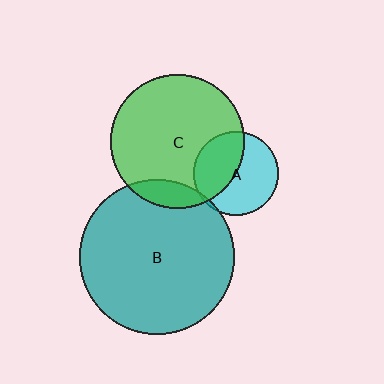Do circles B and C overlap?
Yes.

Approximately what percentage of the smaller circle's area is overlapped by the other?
Approximately 10%.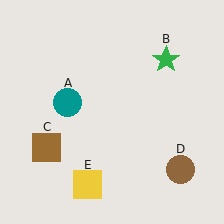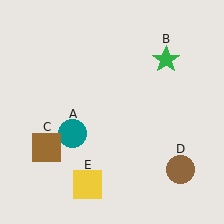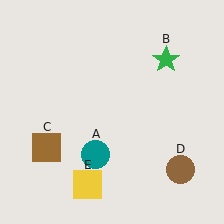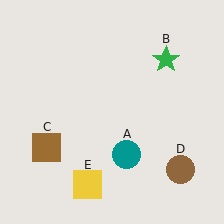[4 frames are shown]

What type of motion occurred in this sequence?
The teal circle (object A) rotated counterclockwise around the center of the scene.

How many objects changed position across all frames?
1 object changed position: teal circle (object A).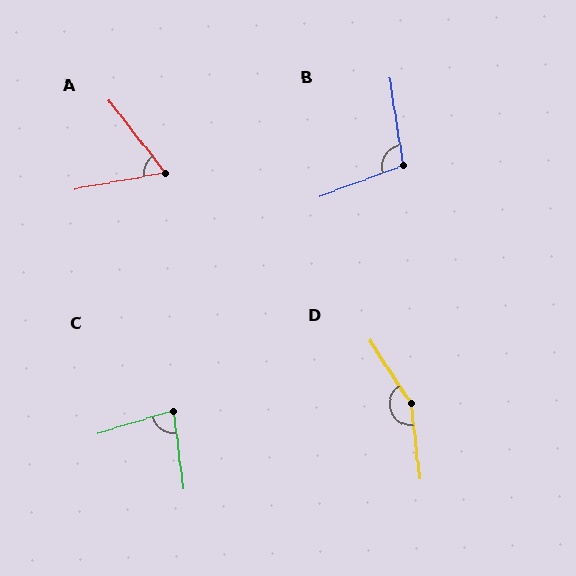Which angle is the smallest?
A, at approximately 62 degrees.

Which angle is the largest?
D, at approximately 153 degrees.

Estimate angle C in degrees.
Approximately 80 degrees.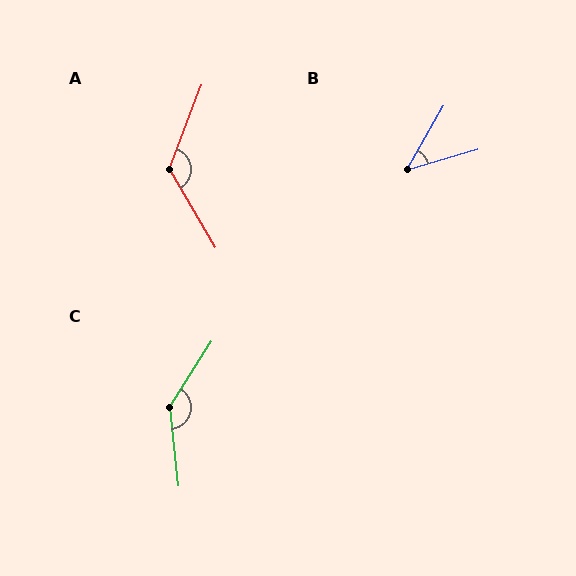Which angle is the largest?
C, at approximately 141 degrees.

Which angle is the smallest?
B, at approximately 44 degrees.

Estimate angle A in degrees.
Approximately 129 degrees.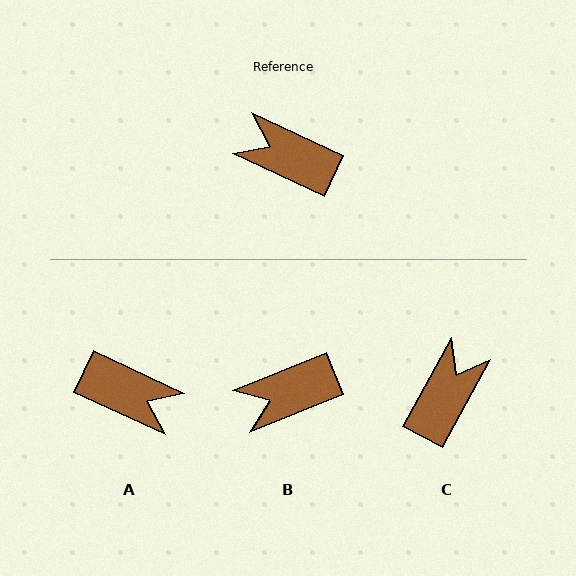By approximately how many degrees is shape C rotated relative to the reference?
Approximately 94 degrees clockwise.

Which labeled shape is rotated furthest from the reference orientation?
A, about 180 degrees away.